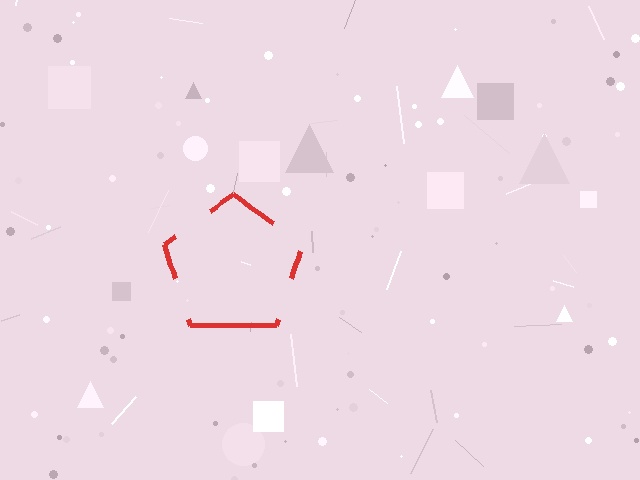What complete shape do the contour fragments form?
The contour fragments form a pentagon.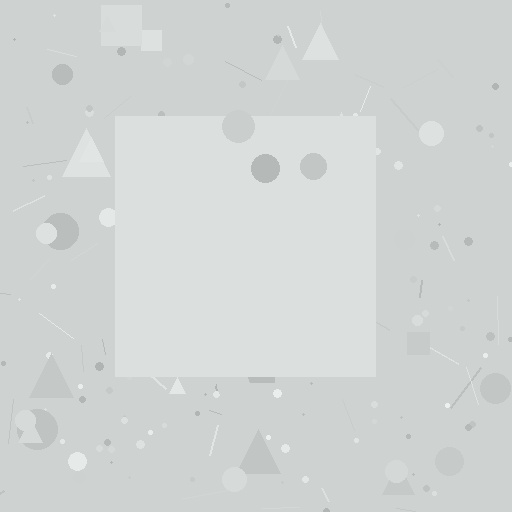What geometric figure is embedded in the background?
A square is embedded in the background.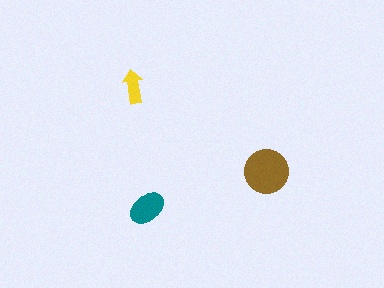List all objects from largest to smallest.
The brown circle, the teal ellipse, the yellow arrow.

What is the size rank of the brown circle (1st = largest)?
1st.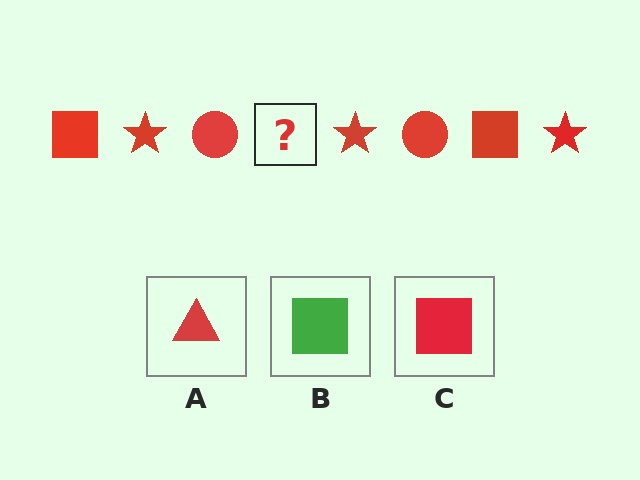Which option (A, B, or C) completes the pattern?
C.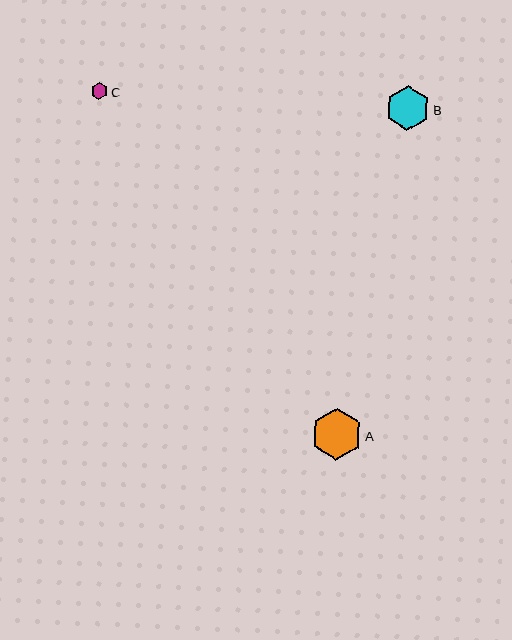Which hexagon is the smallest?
Hexagon C is the smallest with a size of approximately 17 pixels.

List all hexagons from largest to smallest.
From largest to smallest: A, B, C.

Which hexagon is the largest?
Hexagon A is the largest with a size of approximately 52 pixels.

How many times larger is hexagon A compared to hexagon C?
Hexagon A is approximately 3.1 times the size of hexagon C.